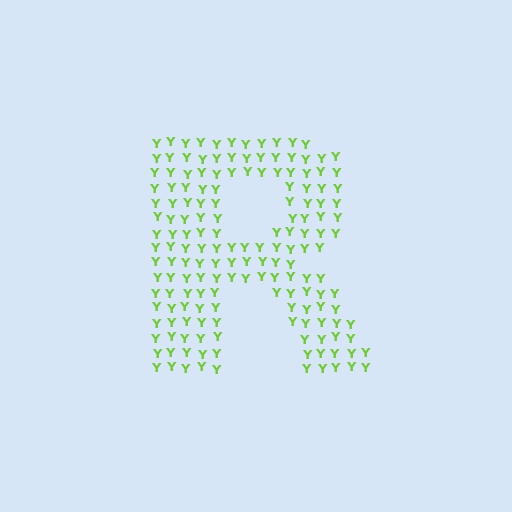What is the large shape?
The large shape is the letter R.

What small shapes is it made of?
It is made of small letter Y's.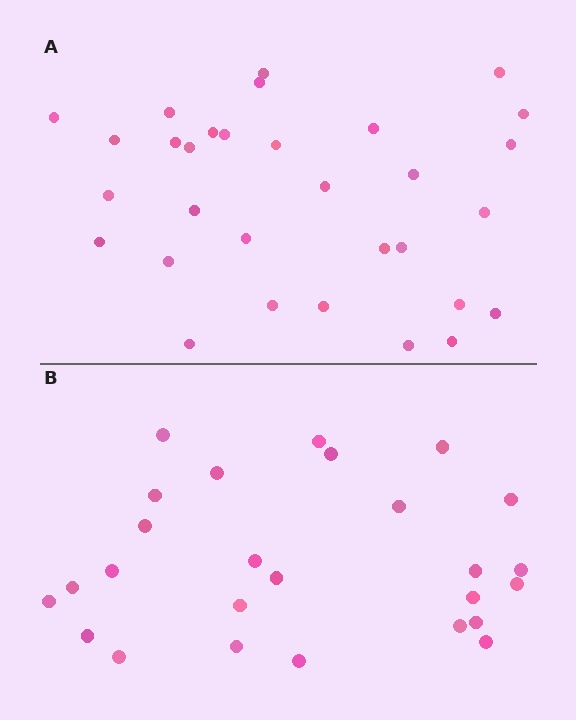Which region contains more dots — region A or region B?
Region A (the top region) has more dots.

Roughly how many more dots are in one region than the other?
Region A has about 5 more dots than region B.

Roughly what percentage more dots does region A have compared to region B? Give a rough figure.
About 20% more.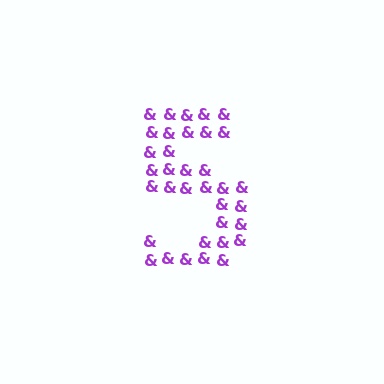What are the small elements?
The small elements are ampersands.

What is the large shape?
The large shape is the digit 5.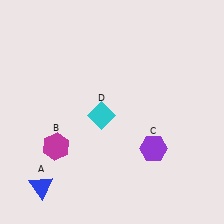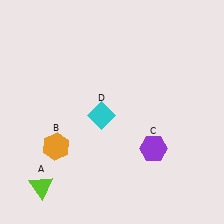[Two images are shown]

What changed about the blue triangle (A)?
In Image 1, A is blue. In Image 2, it changed to lime.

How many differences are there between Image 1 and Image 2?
There are 2 differences between the two images.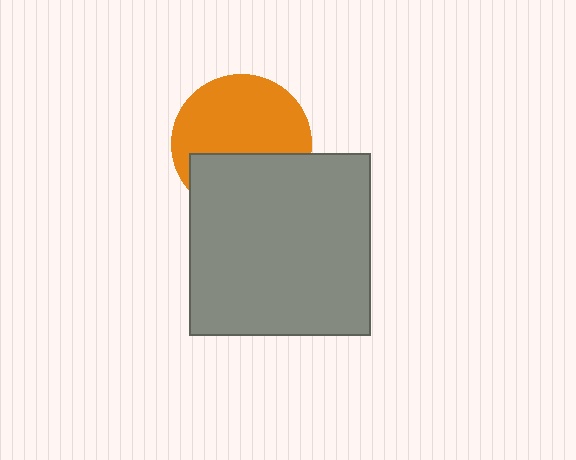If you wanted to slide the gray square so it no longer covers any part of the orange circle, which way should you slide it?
Slide it down — that is the most direct way to separate the two shapes.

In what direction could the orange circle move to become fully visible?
The orange circle could move up. That would shift it out from behind the gray square entirely.